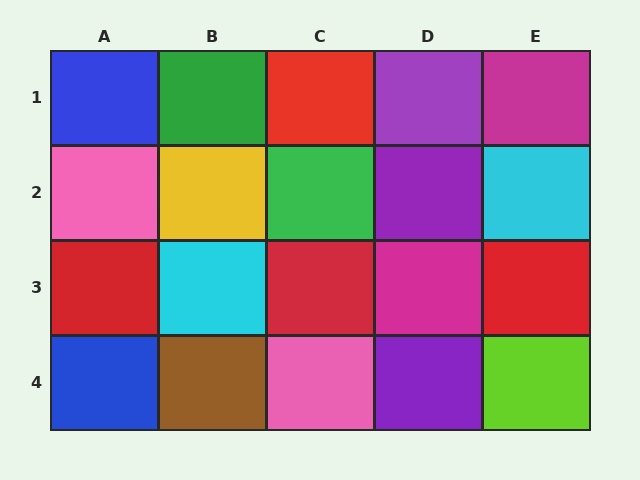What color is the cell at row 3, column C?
Red.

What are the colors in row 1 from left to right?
Blue, green, red, purple, magenta.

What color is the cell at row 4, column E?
Lime.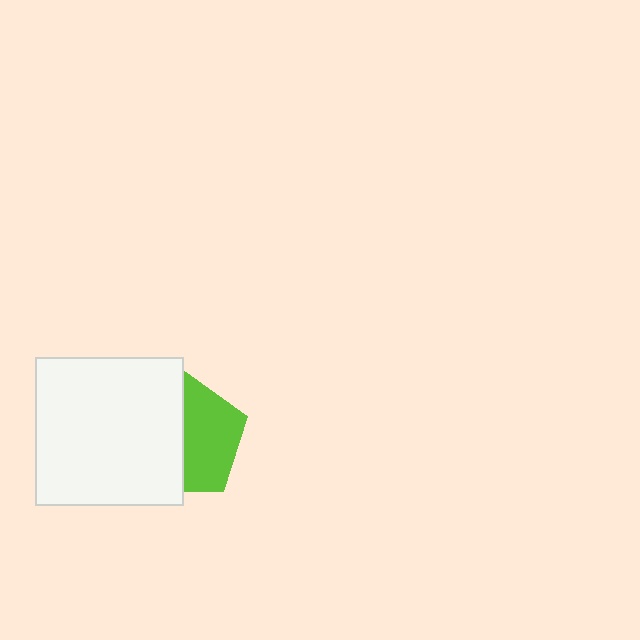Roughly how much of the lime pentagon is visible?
About half of it is visible (roughly 50%).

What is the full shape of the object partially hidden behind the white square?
The partially hidden object is a lime pentagon.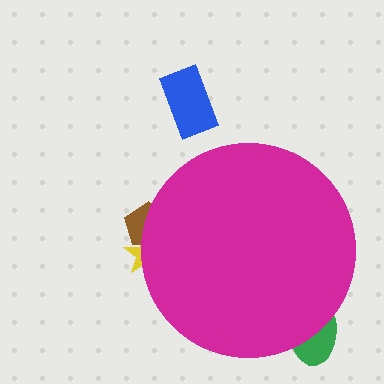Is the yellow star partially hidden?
Yes, the yellow star is partially hidden behind the magenta circle.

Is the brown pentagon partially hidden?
Yes, the brown pentagon is partially hidden behind the magenta circle.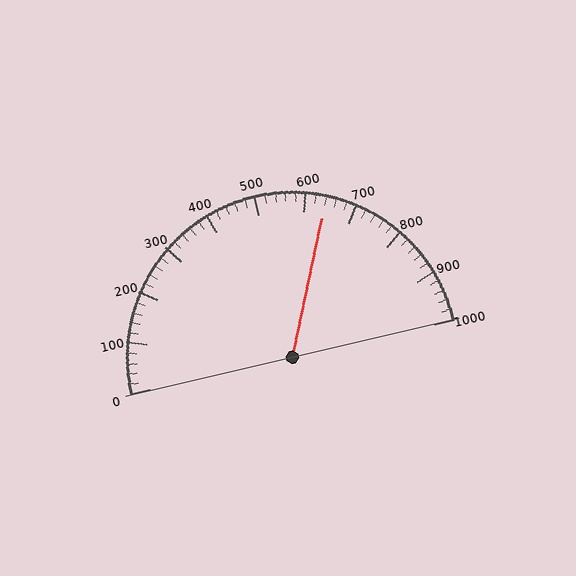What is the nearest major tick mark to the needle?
The nearest major tick mark is 600.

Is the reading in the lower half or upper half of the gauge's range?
The reading is in the upper half of the range (0 to 1000).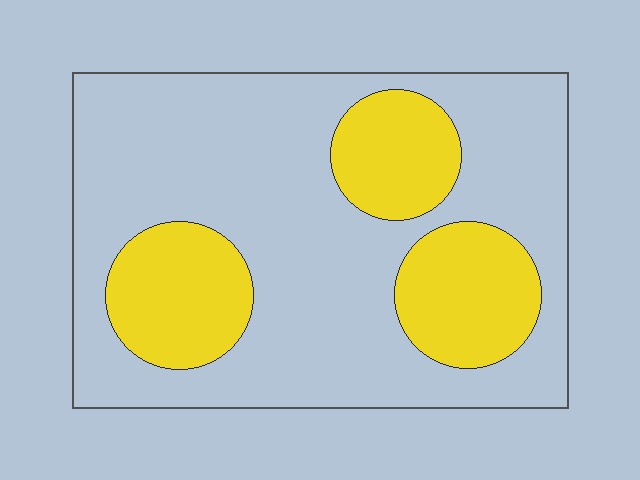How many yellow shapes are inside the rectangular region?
3.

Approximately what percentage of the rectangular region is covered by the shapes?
Approximately 30%.